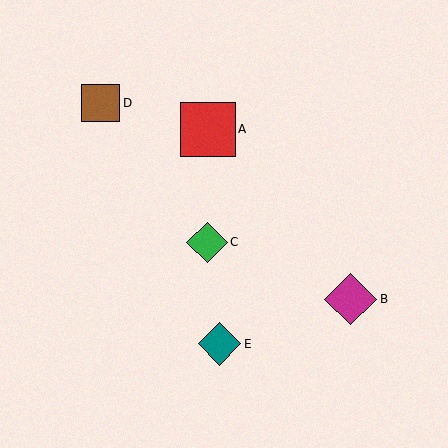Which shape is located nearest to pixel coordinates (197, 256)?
The green diamond (labeled C) at (207, 242) is nearest to that location.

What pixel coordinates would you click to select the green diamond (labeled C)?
Click at (207, 242) to select the green diamond C.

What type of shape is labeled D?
Shape D is a brown square.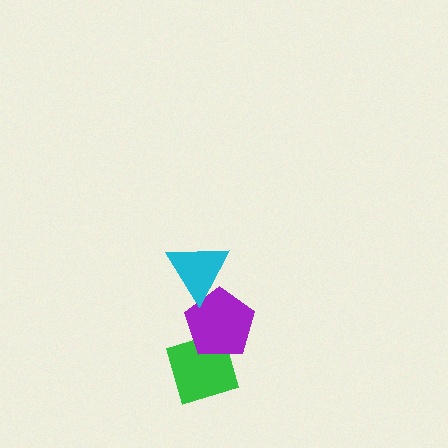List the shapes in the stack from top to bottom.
From top to bottom: the cyan triangle, the purple pentagon, the green diamond.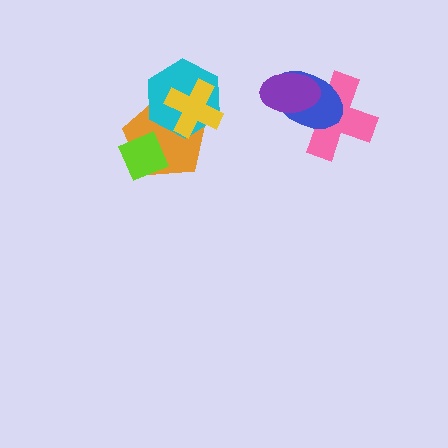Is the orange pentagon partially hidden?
Yes, it is partially covered by another shape.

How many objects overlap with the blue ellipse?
2 objects overlap with the blue ellipse.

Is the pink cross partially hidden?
Yes, it is partially covered by another shape.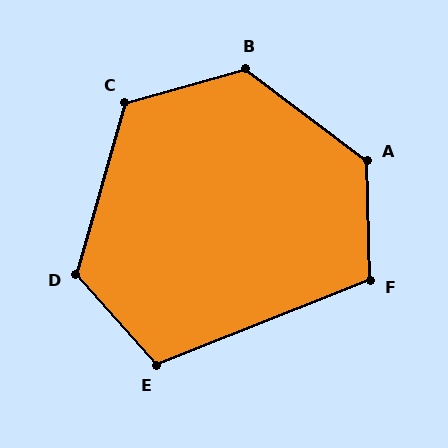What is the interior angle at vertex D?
Approximately 122 degrees (obtuse).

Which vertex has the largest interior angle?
A, at approximately 128 degrees.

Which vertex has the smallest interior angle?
E, at approximately 110 degrees.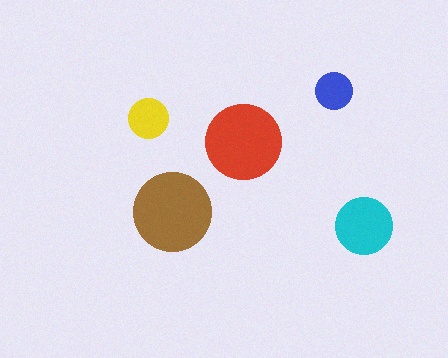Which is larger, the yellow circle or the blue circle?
The yellow one.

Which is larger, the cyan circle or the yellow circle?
The cyan one.